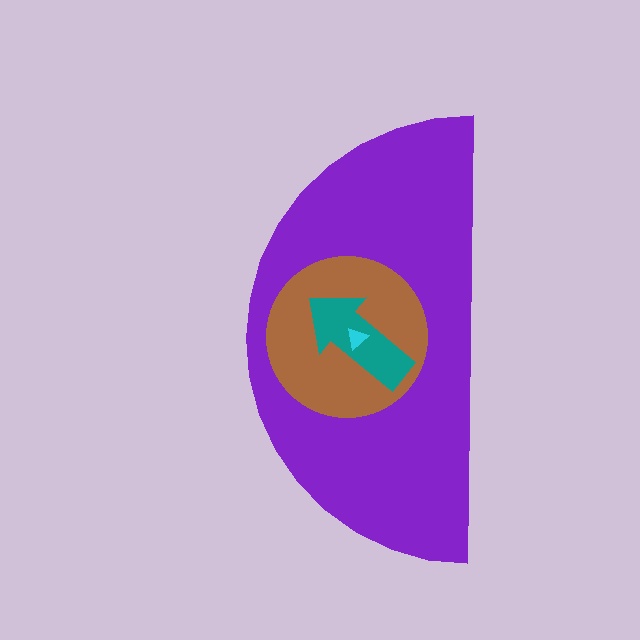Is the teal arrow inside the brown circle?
Yes.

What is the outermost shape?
The purple semicircle.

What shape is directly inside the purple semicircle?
The brown circle.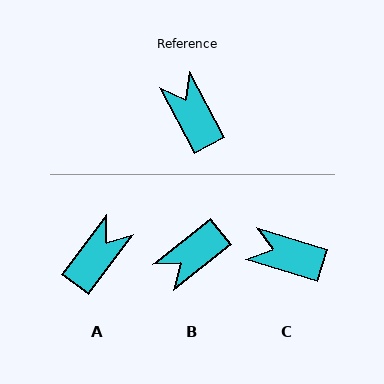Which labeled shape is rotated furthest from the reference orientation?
B, about 101 degrees away.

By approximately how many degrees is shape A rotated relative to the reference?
Approximately 65 degrees clockwise.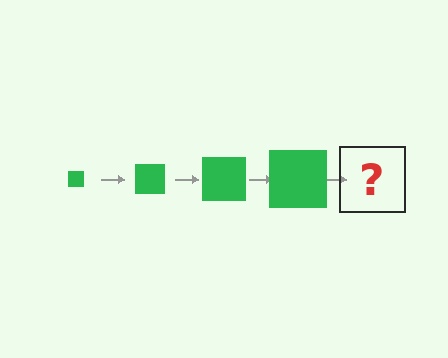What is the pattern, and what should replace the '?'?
The pattern is that the square gets progressively larger each step. The '?' should be a green square, larger than the previous one.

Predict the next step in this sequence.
The next step is a green square, larger than the previous one.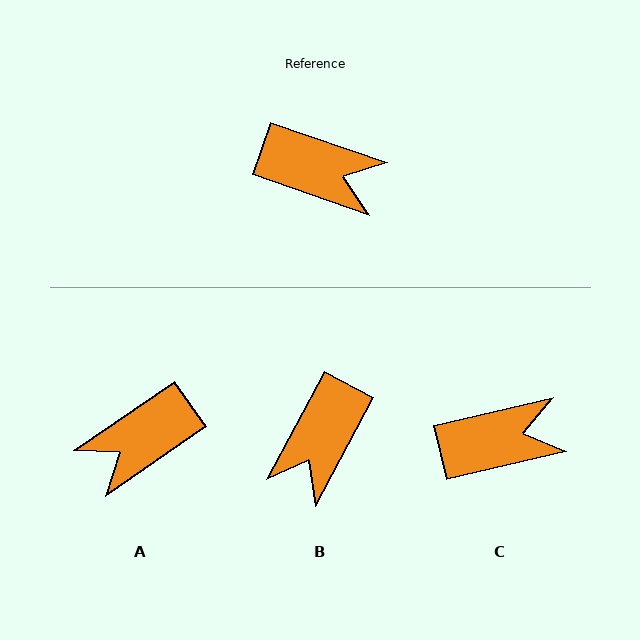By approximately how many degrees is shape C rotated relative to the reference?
Approximately 33 degrees counter-clockwise.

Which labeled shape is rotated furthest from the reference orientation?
A, about 126 degrees away.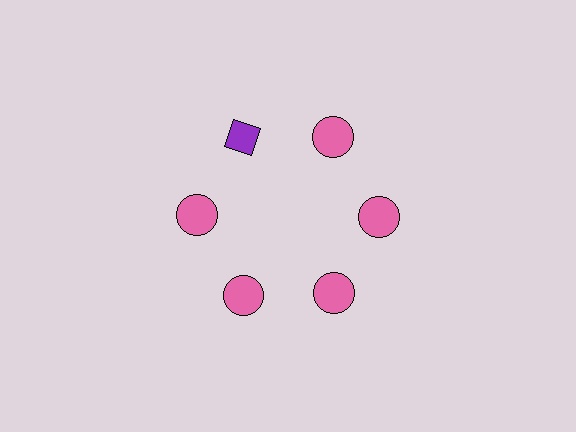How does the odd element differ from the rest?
It differs in both color (purple instead of pink) and shape (diamond instead of circle).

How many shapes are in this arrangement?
There are 6 shapes arranged in a ring pattern.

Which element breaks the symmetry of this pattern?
The purple diamond at roughly the 11 o'clock position breaks the symmetry. All other shapes are pink circles.